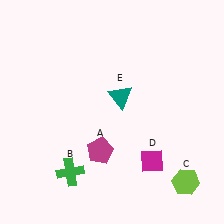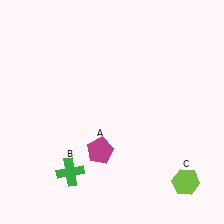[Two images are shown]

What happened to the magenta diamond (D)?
The magenta diamond (D) was removed in Image 2. It was in the bottom-right area of Image 1.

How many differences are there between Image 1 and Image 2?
There are 2 differences between the two images.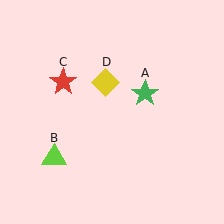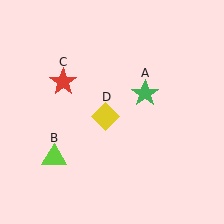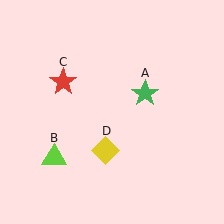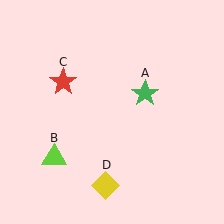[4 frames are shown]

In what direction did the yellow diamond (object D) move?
The yellow diamond (object D) moved down.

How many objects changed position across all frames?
1 object changed position: yellow diamond (object D).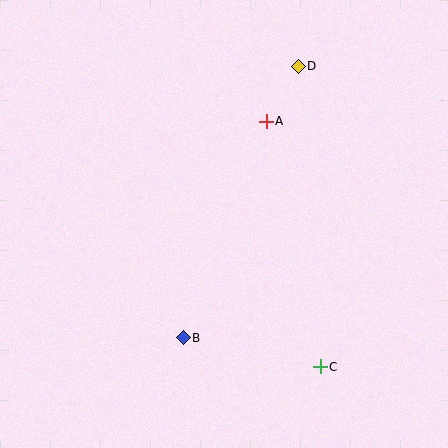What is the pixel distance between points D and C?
The distance between D and C is 301 pixels.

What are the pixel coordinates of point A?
Point A is at (266, 121).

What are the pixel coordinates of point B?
Point B is at (183, 338).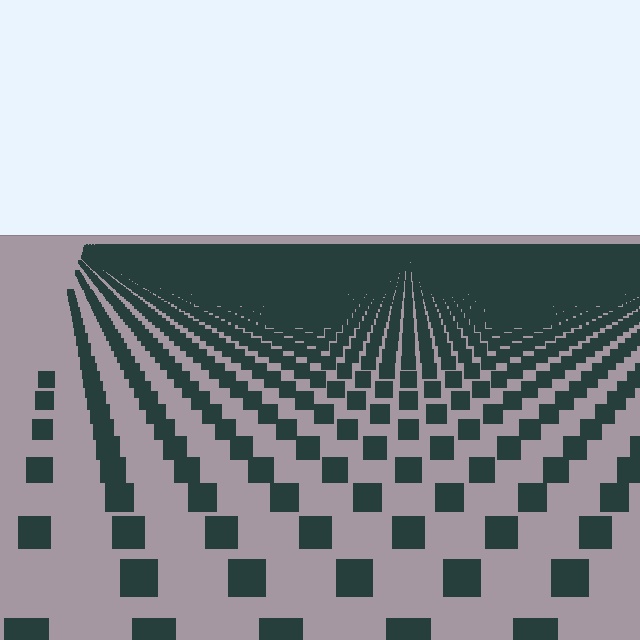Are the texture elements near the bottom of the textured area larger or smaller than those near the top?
Larger. Near the bottom, elements are closer to the viewer and appear at a bigger on-screen size.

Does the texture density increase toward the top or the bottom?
Density increases toward the top.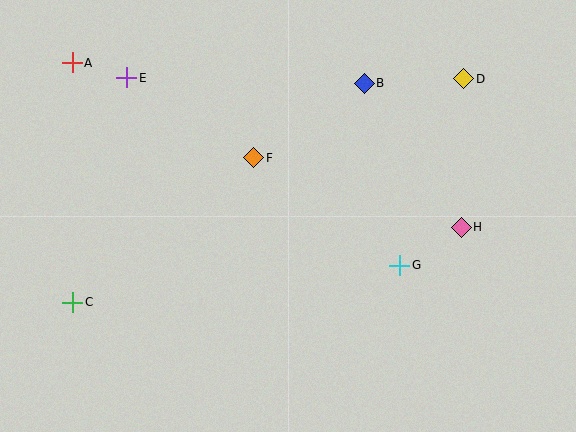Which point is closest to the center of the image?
Point F at (254, 158) is closest to the center.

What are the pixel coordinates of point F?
Point F is at (254, 158).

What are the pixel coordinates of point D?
Point D is at (464, 79).